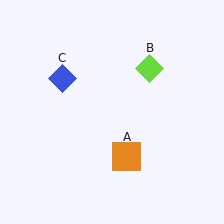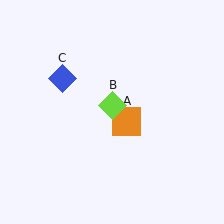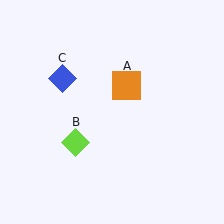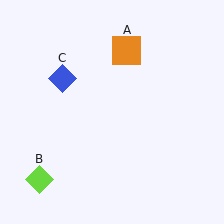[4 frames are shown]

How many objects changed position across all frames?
2 objects changed position: orange square (object A), lime diamond (object B).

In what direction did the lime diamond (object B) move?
The lime diamond (object B) moved down and to the left.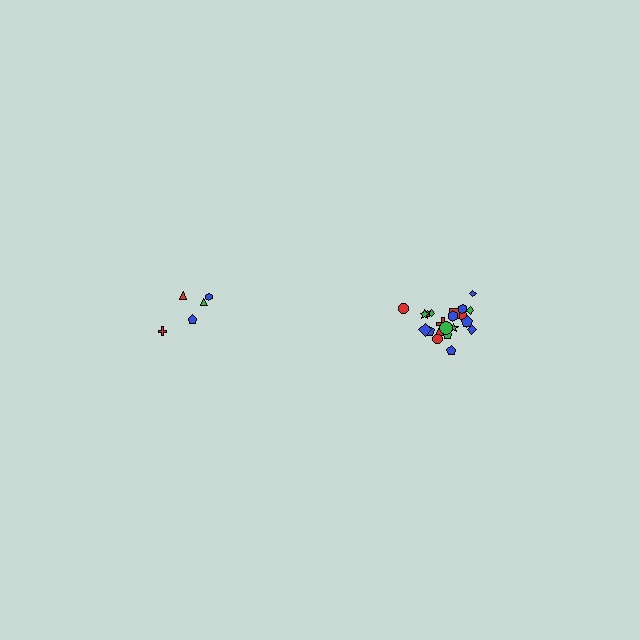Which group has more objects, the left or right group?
The right group.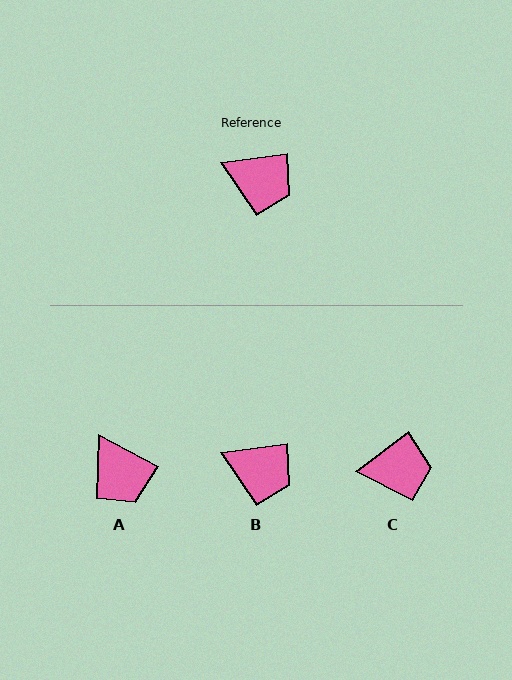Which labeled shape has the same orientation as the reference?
B.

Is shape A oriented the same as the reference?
No, it is off by about 36 degrees.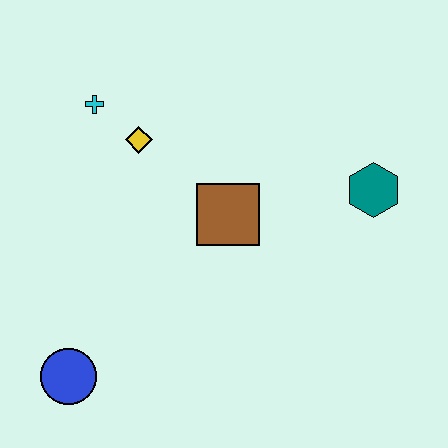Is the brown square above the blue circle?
Yes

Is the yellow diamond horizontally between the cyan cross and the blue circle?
No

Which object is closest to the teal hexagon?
The brown square is closest to the teal hexagon.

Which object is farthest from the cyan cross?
The teal hexagon is farthest from the cyan cross.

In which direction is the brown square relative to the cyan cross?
The brown square is to the right of the cyan cross.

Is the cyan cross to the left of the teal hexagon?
Yes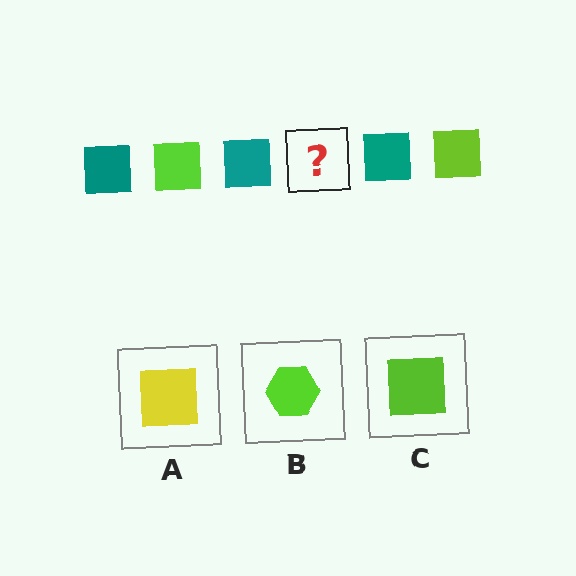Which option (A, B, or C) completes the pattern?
C.